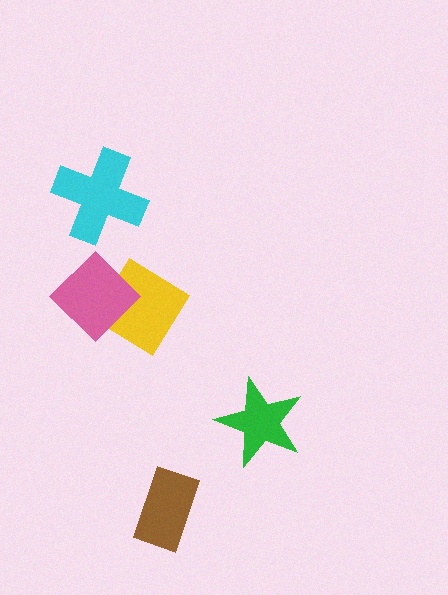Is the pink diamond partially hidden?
No, no other shape covers it.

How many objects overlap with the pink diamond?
1 object overlaps with the pink diamond.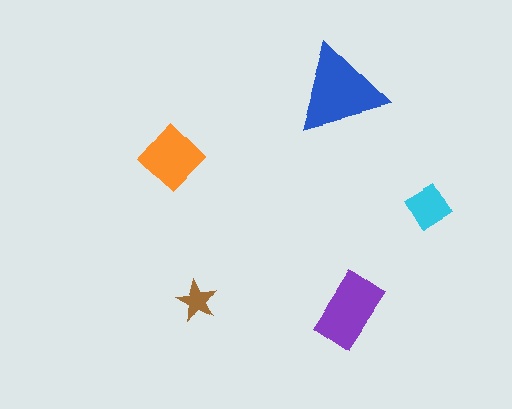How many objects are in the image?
There are 5 objects in the image.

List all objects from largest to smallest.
The blue triangle, the purple rectangle, the orange diamond, the cyan diamond, the brown star.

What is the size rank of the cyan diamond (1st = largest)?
4th.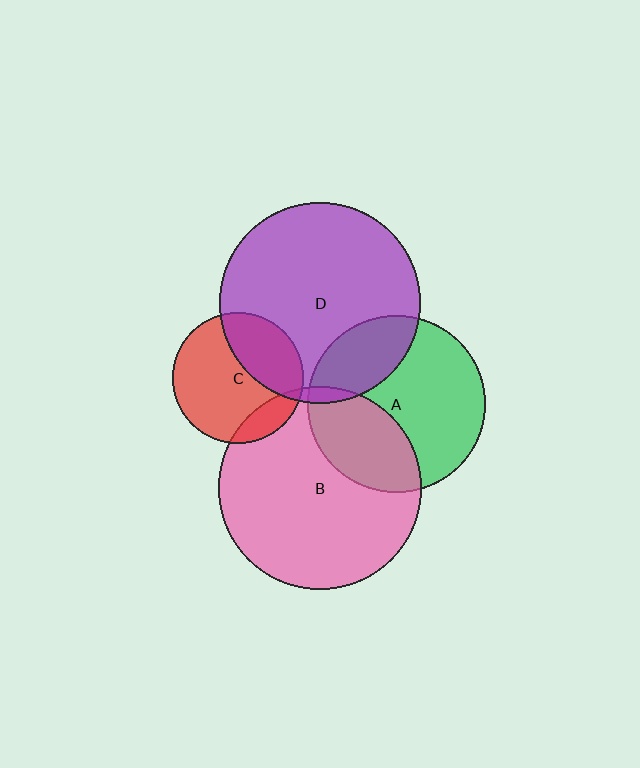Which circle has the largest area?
Circle B (pink).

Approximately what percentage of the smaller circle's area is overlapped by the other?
Approximately 5%.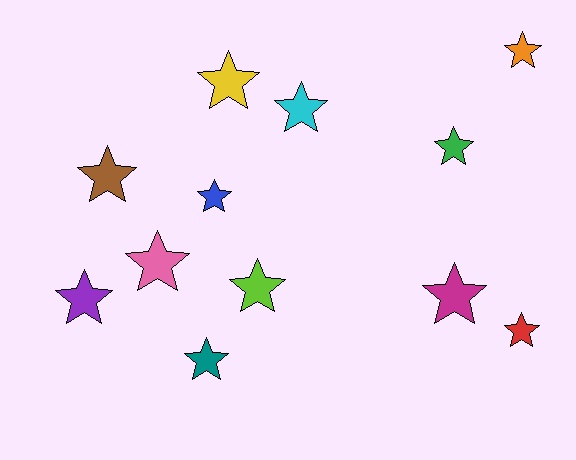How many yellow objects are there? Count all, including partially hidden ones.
There is 1 yellow object.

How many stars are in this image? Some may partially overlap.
There are 12 stars.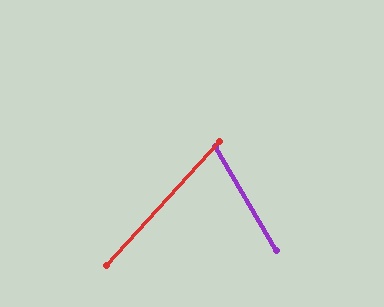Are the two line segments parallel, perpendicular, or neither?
Neither parallel nor perpendicular — they differ by about 73°.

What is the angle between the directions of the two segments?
Approximately 73 degrees.